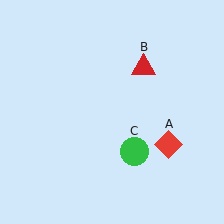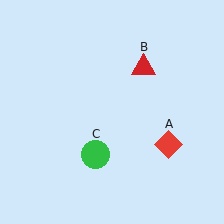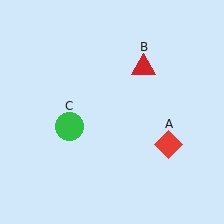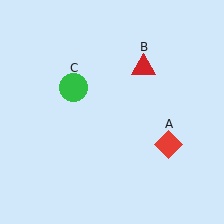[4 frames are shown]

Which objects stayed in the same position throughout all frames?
Red diamond (object A) and red triangle (object B) remained stationary.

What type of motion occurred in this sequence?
The green circle (object C) rotated clockwise around the center of the scene.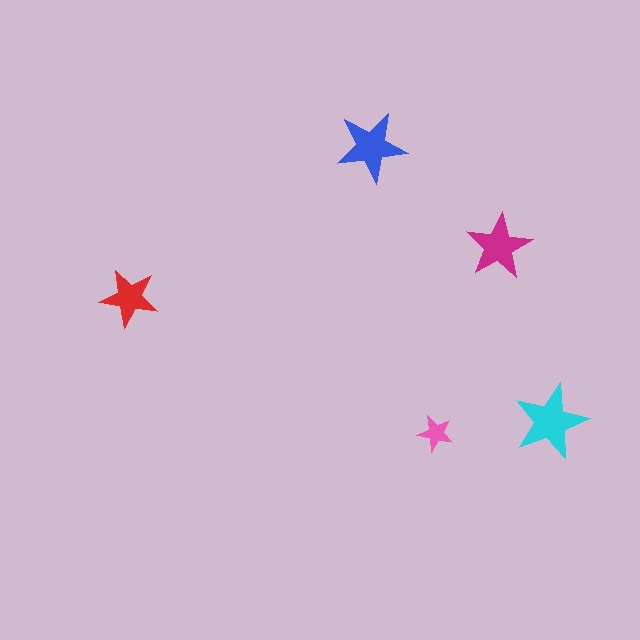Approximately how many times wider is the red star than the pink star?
About 1.5 times wider.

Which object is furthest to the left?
The red star is leftmost.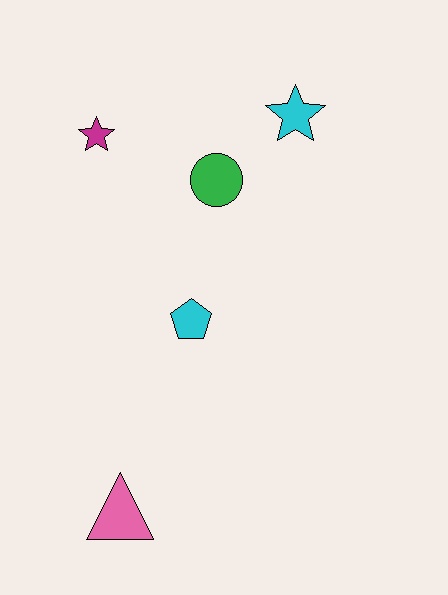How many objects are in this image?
There are 5 objects.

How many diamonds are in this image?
There are no diamonds.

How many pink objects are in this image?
There is 1 pink object.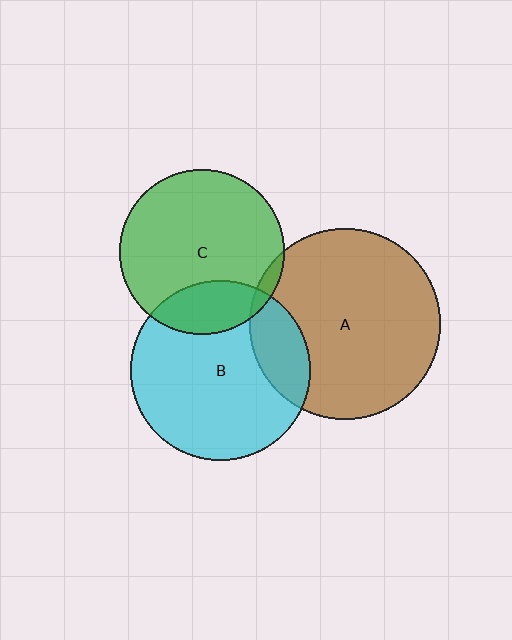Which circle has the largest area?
Circle A (brown).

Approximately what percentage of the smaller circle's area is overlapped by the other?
Approximately 20%.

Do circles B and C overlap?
Yes.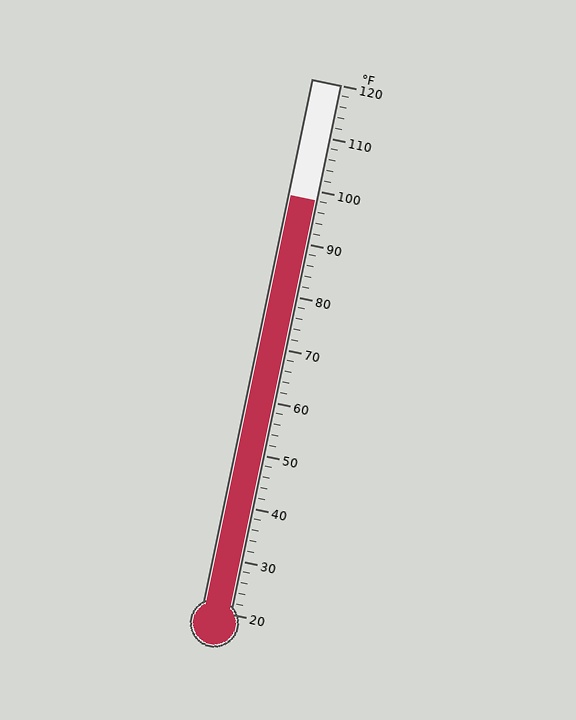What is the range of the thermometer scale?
The thermometer scale ranges from 20°F to 120°F.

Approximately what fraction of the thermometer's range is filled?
The thermometer is filled to approximately 80% of its range.